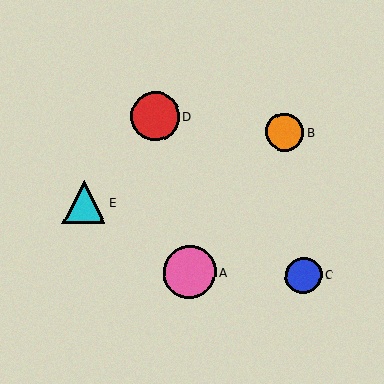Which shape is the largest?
The pink circle (labeled A) is the largest.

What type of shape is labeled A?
Shape A is a pink circle.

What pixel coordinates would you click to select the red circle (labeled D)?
Click at (155, 116) to select the red circle D.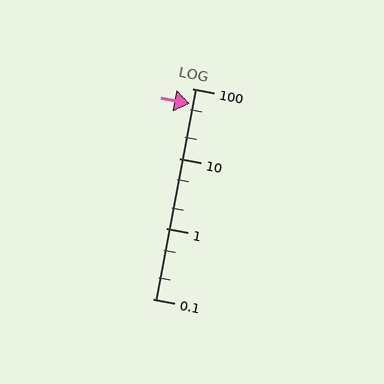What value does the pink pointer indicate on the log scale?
The pointer indicates approximately 60.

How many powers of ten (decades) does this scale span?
The scale spans 3 decades, from 0.1 to 100.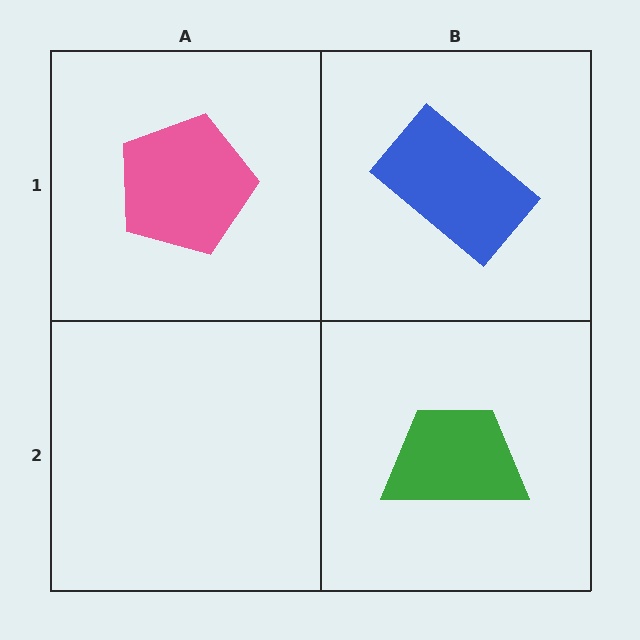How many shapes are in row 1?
2 shapes.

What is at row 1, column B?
A blue rectangle.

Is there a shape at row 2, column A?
No, that cell is empty.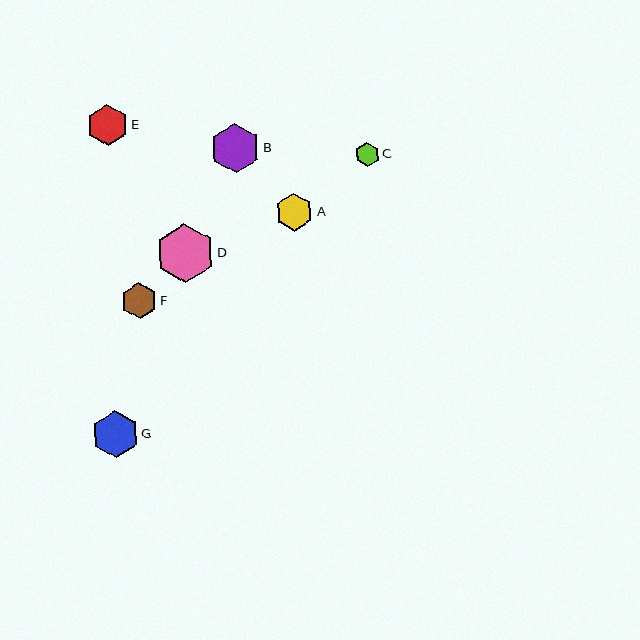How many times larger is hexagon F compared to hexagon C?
Hexagon F is approximately 1.5 times the size of hexagon C.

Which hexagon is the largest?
Hexagon D is the largest with a size of approximately 58 pixels.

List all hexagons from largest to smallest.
From largest to smallest: D, B, G, E, A, F, C.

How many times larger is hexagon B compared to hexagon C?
Hexagon B is approximately 2.1 times the size of hexagon C.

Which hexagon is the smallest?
Hexagon C is the smallest with a size of approximately 24 pixels.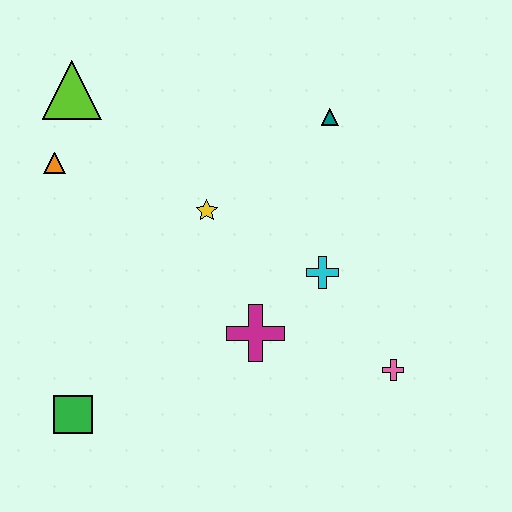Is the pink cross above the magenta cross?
No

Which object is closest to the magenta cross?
The cyan cross is closest to the magenta cross.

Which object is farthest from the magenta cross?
The lime triangle is farthest from the magenta cross.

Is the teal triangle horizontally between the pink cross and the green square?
Yes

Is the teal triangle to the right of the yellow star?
Yes